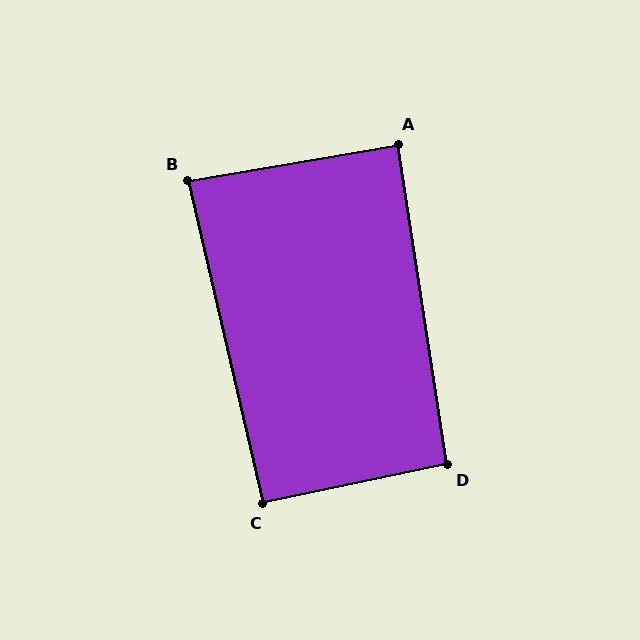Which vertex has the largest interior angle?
D, at approximately 93 degrees.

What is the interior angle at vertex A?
Approximately 89 degrees (approximately right).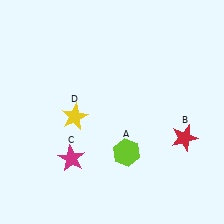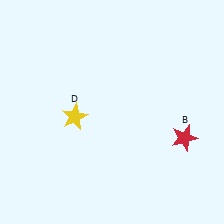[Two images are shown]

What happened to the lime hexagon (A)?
The lime hexagon (A) was removed in Image 2. It was in the bottom-right area of Image 1.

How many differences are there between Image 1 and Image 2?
There are 2 differences between the two images.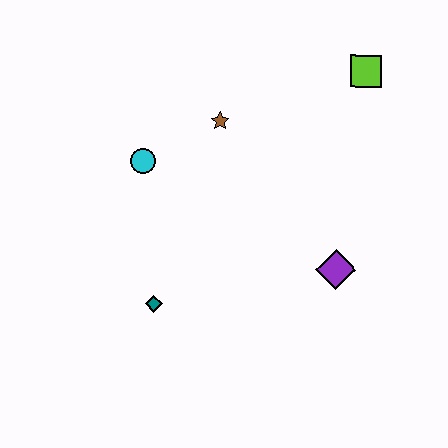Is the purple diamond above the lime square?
No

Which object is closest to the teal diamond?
The cyan circle is closest to the teal diamond.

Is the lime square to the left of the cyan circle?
No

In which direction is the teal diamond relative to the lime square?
The teal diamond is below the lime square.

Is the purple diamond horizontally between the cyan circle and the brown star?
No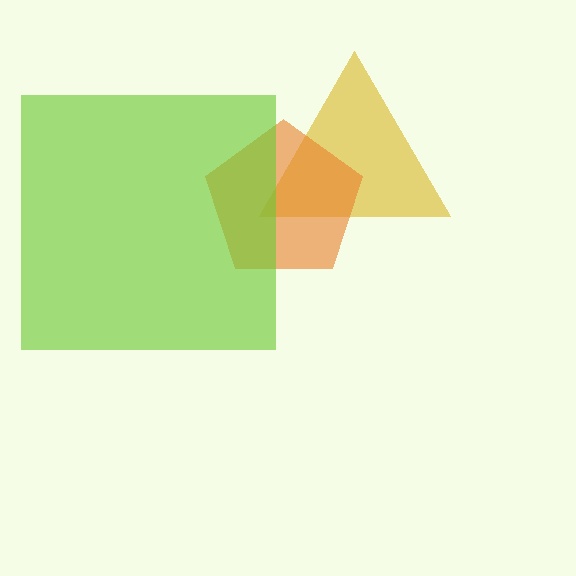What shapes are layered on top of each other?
The layered shapes are: a yellow triangle, an orange pentagon, a lime square.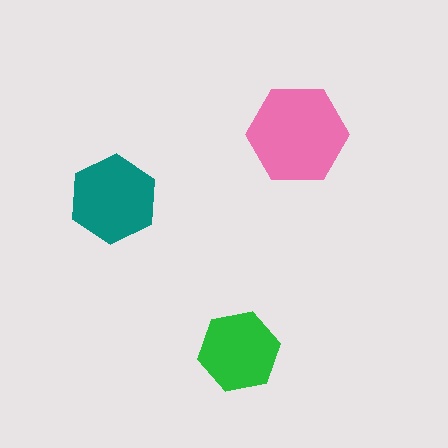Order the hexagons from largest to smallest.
the pink one, the teal one, the green one.